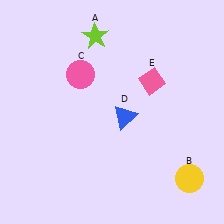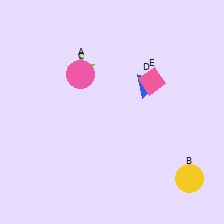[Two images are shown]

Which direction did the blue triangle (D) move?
The blue triangle (D) moved up.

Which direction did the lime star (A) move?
The lime star (A) moved down.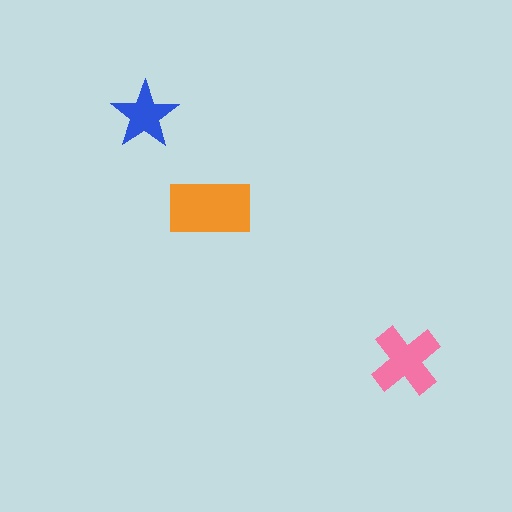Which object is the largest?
The orange rectangle.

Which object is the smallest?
The blue star.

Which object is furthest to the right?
The pink cross is rightmost.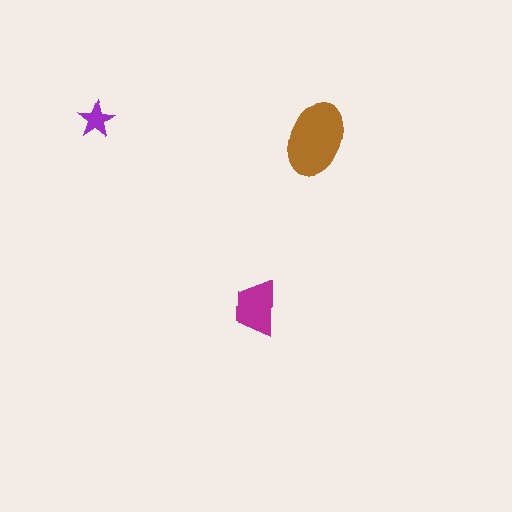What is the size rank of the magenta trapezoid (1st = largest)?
2nd.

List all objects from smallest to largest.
The purple star, the magenta trapezoid, the brown ellipse.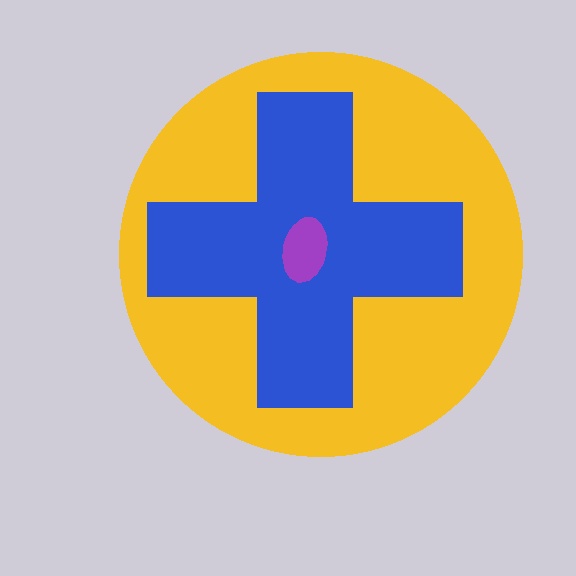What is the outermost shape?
The yellow circle.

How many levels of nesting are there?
3.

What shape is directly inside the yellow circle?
The blue cross.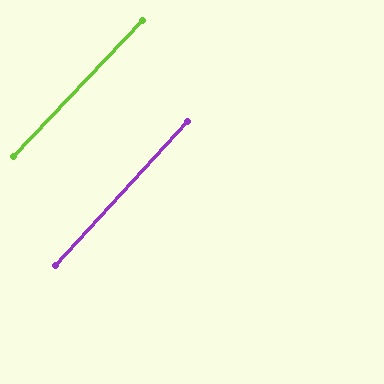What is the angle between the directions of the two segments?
Approximately 1 degree.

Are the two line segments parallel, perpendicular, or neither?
Parallel — their directions differ by only 1.1°.